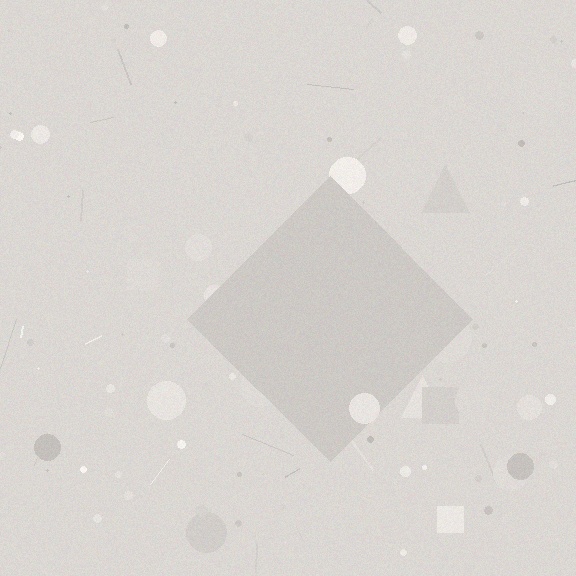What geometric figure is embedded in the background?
A diamond is embedded in the background.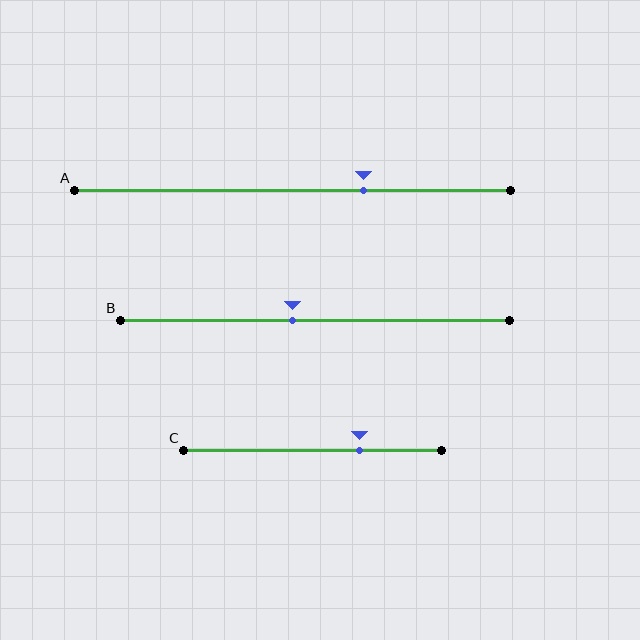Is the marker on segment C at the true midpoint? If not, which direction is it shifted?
No, the marker on segment C is shifted to the right by about 18% of the segment length.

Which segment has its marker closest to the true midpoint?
Segment B has its marker closest to the true midpoint.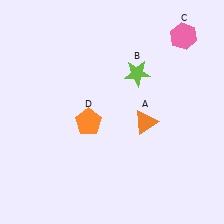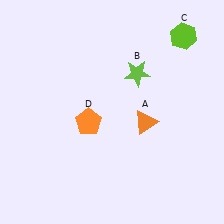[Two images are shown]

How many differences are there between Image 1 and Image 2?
There is 1 difference between the two images.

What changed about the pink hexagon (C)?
In Image 1, C is pink. In Image 2, it changed to lime.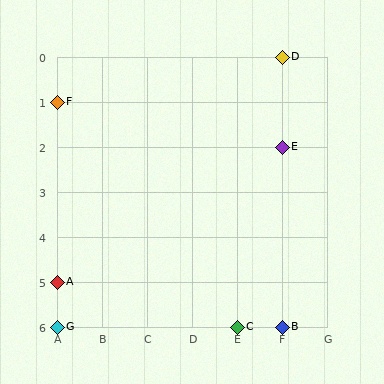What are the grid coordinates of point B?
Point B is at grid coordinates (F, 6).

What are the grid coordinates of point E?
Point E is at grid coordinates (F, 2).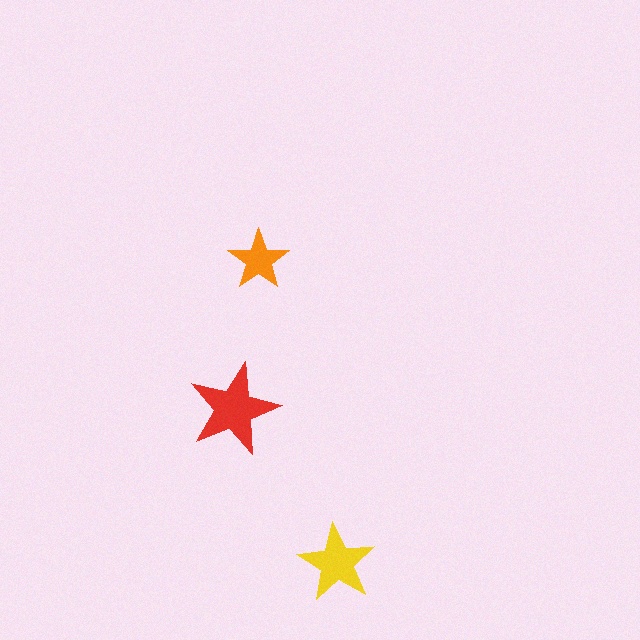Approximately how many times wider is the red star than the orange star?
About 1.5 times wider.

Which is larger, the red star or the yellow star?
The red one.